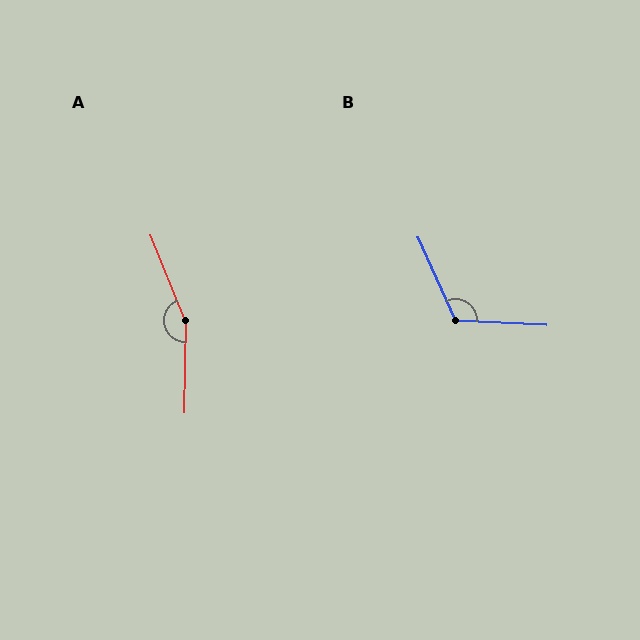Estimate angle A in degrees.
Approximately 157 degrees.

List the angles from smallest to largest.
B (117°), A (157°).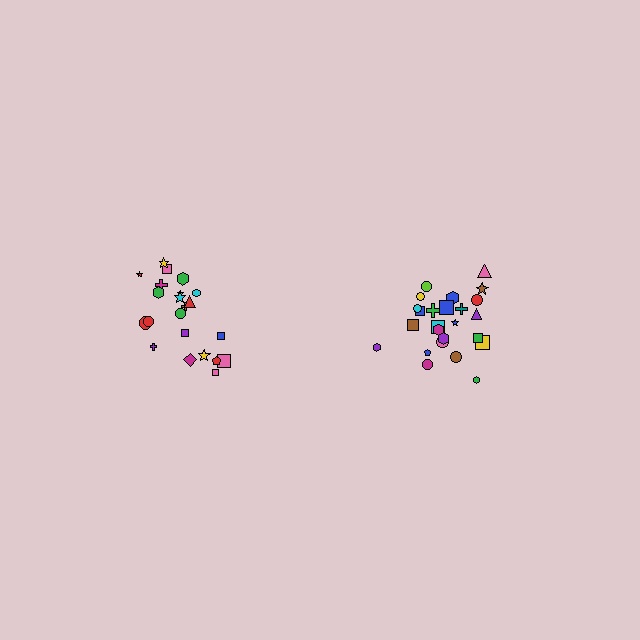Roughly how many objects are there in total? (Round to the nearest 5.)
Roughly 45 objects in total.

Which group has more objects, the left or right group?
The right group.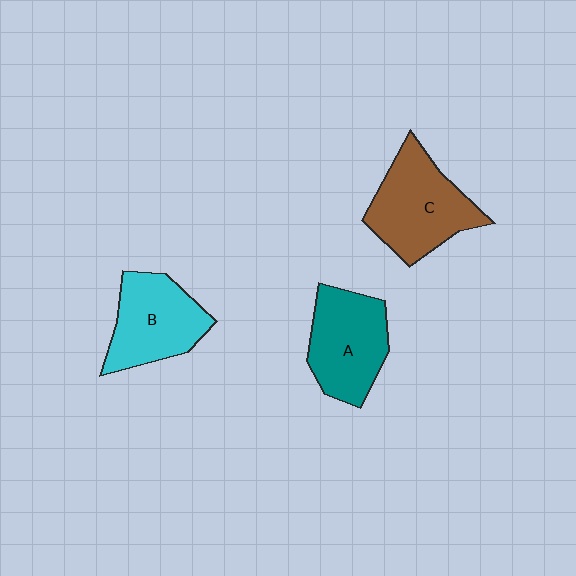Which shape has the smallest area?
Shape B (cyan).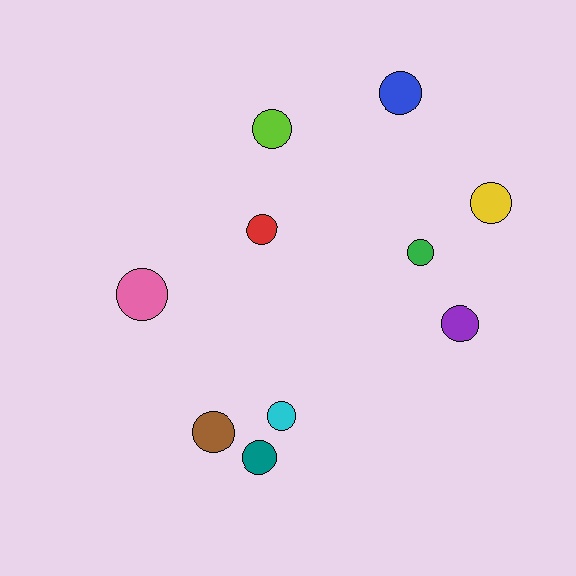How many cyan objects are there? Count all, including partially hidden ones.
There is 1 cyan object.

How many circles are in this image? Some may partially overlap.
There are 10 circles.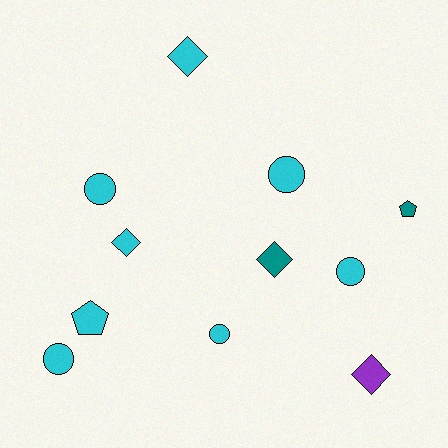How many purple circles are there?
There are no purple circles.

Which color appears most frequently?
Cyan, with 8 objects.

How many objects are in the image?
There are 11 objects.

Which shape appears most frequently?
Circle, with 5 objects.